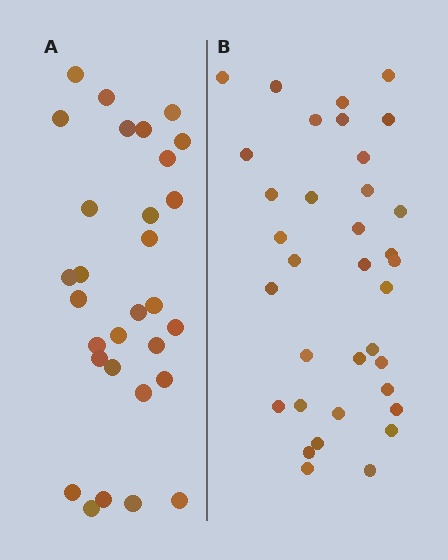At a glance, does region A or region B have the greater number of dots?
Region B (the right region) has more dots.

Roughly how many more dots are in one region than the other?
Region B has about 5 more dots than region A.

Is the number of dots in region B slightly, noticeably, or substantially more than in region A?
Region B has only slightly more — the two regions are fairly close. The ratio is roughly 1.2 to 1.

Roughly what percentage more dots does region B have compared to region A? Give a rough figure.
About 15% more.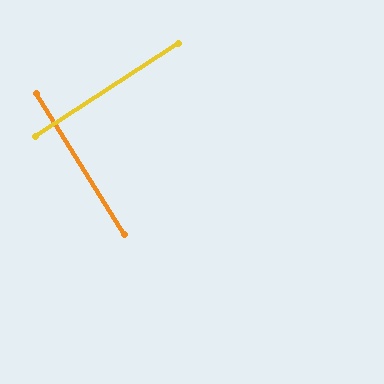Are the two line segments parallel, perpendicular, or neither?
Perpendicular — they meet at approximately 89°.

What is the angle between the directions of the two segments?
Approximately 89 degrees.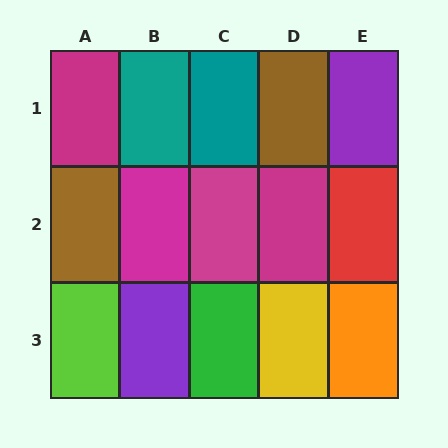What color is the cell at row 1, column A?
Magenta.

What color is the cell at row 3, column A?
Lime.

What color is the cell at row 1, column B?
Teal.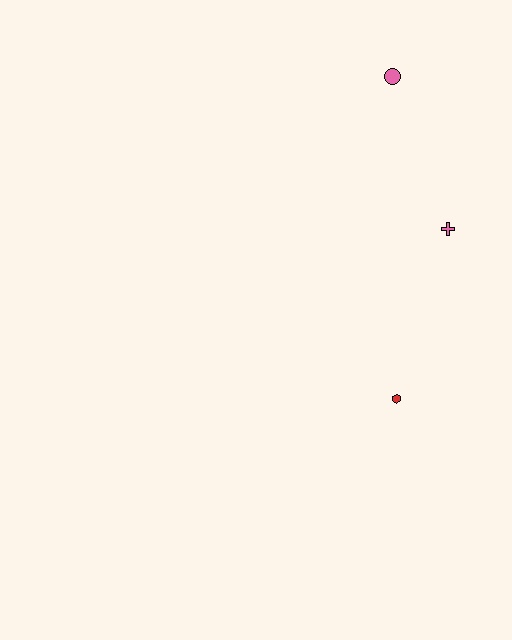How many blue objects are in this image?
There are no blue objects.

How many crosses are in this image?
There is 1 cross.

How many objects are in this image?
There are 3 objects.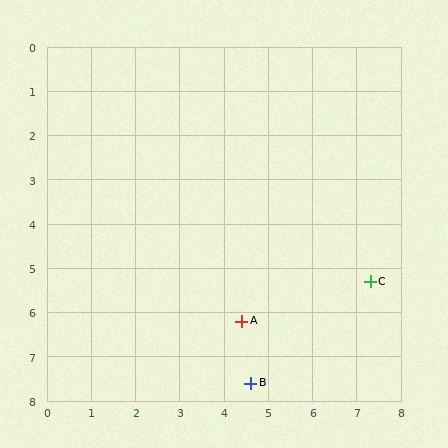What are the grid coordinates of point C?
Point C is at approximately (7.3, 5.3).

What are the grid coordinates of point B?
Point B is at approximately (4.6, 7.6).